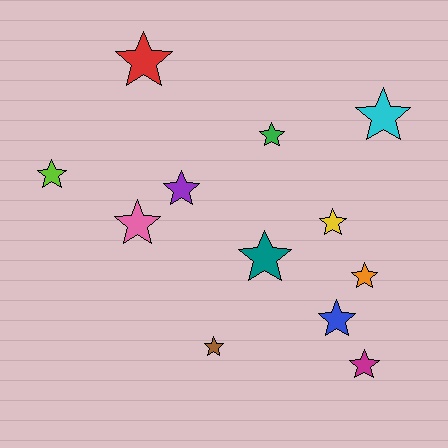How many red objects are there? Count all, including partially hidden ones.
There is 1 red object.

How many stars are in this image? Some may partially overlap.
There are 12 stars.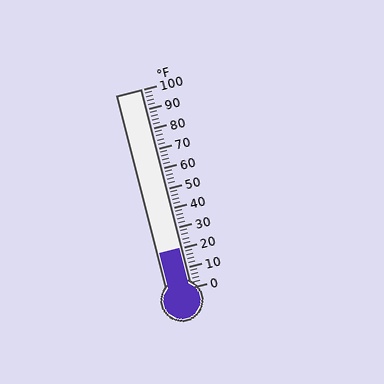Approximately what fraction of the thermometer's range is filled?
The thermometer is filled to approximately 20% of its range.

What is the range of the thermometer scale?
The thermometer scale ranges from 0°F to 100°F.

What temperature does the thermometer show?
The thermometer shows approximately 20°F.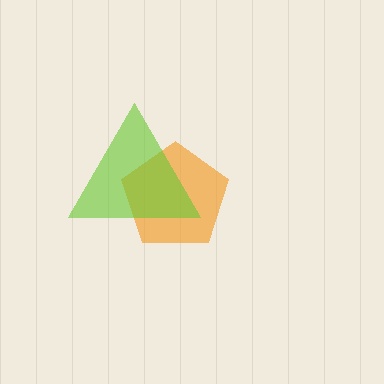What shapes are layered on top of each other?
The layered shapes are: an orange pentagon, a lime triangle.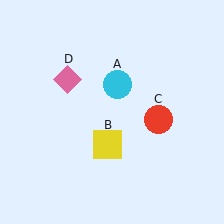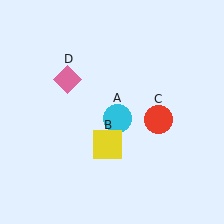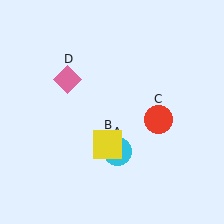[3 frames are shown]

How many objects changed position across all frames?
1 object changed position: cyan circle (object A).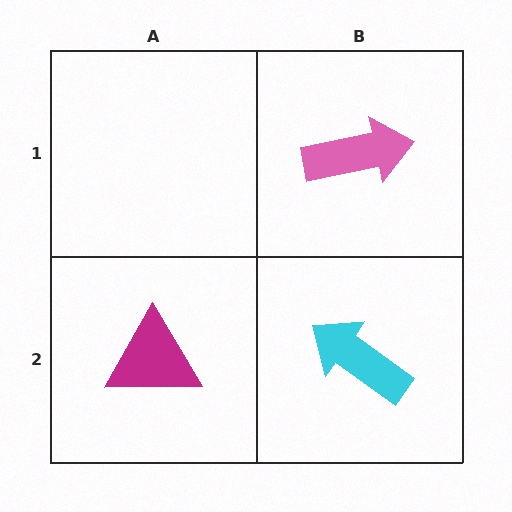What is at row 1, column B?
A pink arrow.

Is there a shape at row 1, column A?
No, that cell is empty.